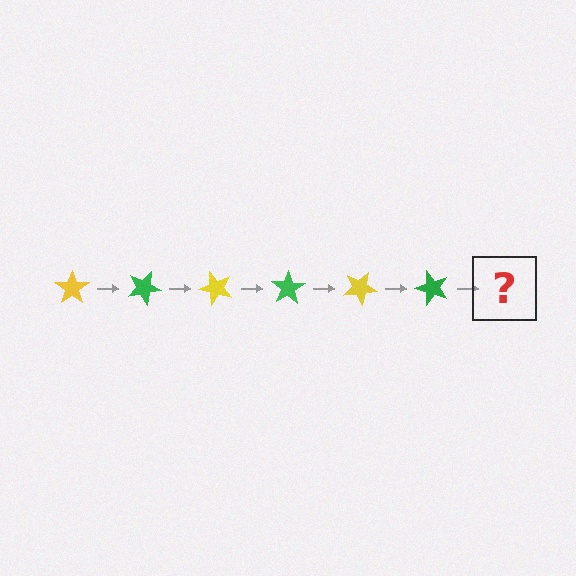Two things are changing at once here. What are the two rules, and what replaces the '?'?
The two rules are that it rotates 25 degrees each step and the color cycles through yellow and green. The '?' should be a yellow star, rotated 150 degrees from the start.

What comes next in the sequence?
The next element should be a yellow star, rotated 150 degrees from the start.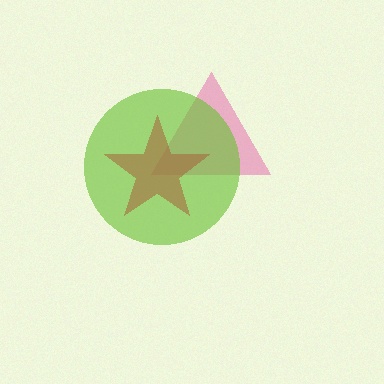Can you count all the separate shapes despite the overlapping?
Yes, there are 3 separate shapes.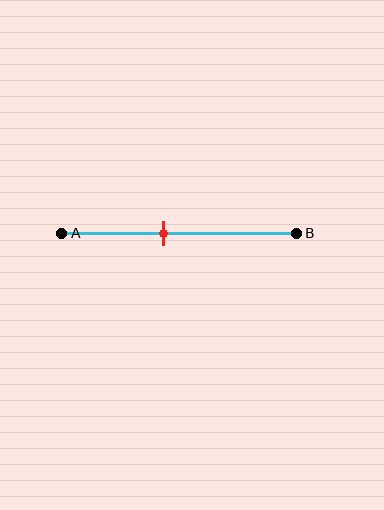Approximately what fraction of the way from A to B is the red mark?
The red mark is approximately 45% of the way from A to B.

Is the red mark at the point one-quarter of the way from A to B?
No, the mark is at about 45% from A, not at the 25% one-quarter point.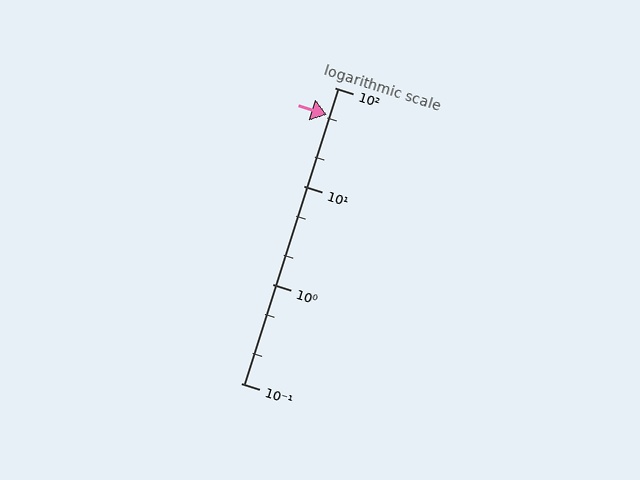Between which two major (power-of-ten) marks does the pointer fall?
The pointer is between 10 and 100.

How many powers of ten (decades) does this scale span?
The scale spans 3 decades, from 0.1 to 100.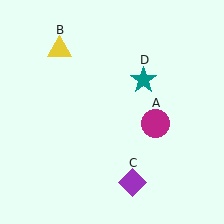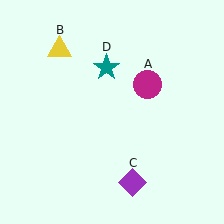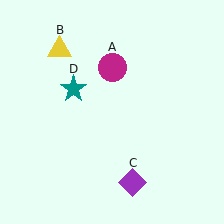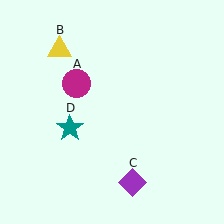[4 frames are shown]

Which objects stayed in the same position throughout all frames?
Yellow triangle (object B) and purple diamond (object C) remained stationary.